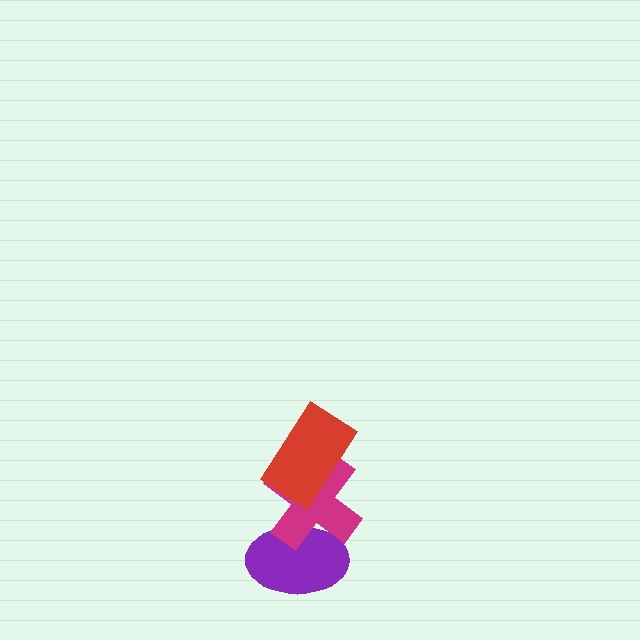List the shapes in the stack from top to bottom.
From top to bottom: the red rectangle, the magenta cross, the purple ellipse.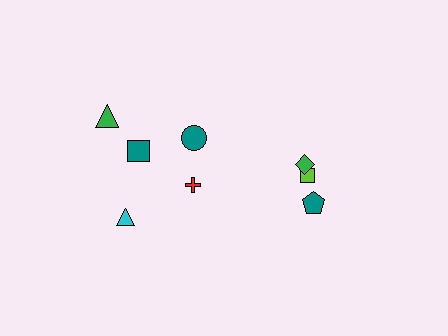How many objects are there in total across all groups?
There are 8 objects.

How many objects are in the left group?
There are 5 objects.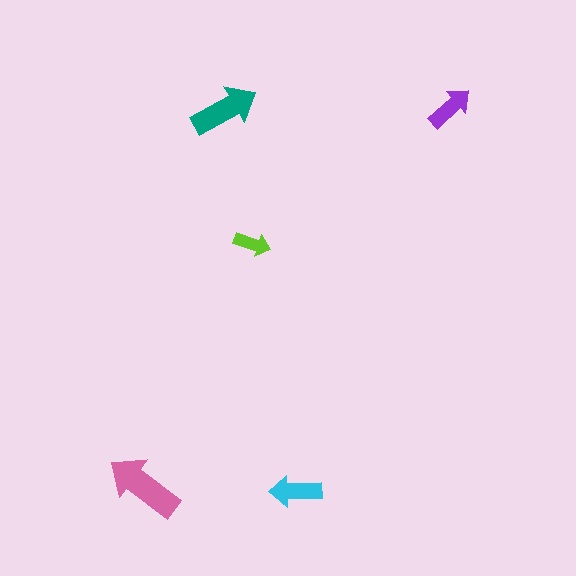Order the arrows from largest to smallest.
the pink one, the teal one, the cyan one, the purple one, the lime one.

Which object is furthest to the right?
The purple arrow is rightmost.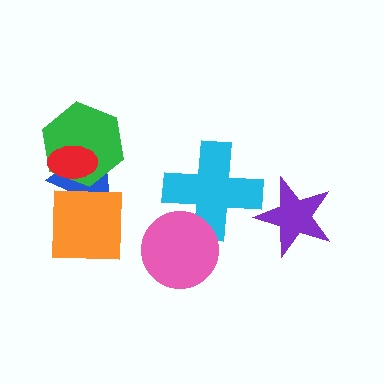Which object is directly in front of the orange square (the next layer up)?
The green hexagon is directly in front of the orange square.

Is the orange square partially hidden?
Yes, it is partially covered by another shape.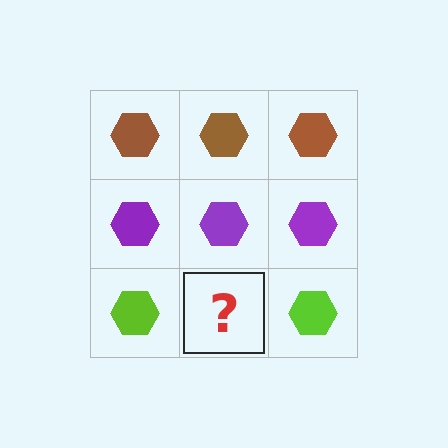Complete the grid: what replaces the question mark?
The question mark should be replaced with a lime hexagon.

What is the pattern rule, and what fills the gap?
The rule is that each row has a consistent color. The gap should be filled with a lime hexagon.